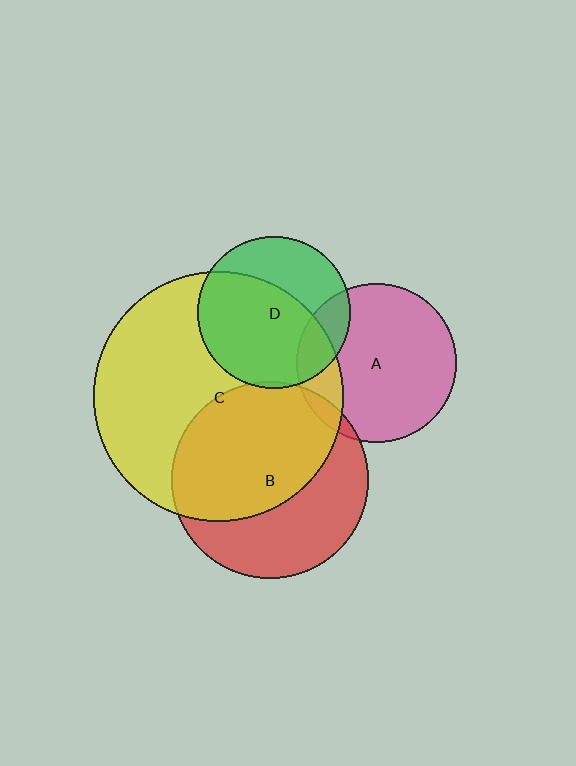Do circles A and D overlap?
Yes.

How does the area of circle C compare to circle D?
Approximately 2.7 times.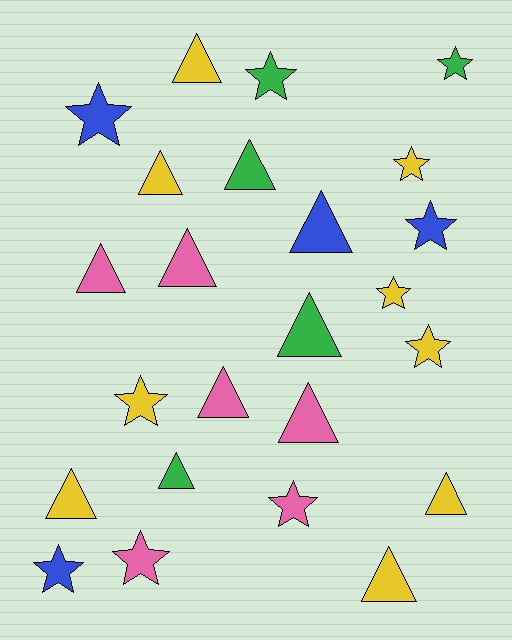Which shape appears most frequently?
Triangle, with 13 objects.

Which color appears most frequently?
Yellow, with 9 objects.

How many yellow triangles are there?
There are 5 yellow triangles.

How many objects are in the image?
There are 24 objects.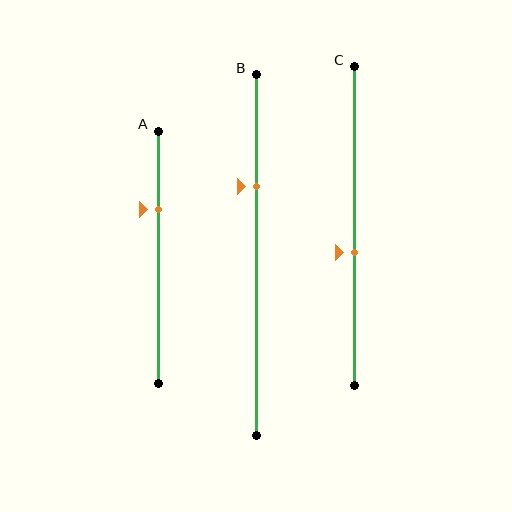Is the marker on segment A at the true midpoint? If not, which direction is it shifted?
No, the marker on segment A is shifted upward by about 19% of the segment length.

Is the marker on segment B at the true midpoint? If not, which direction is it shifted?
No, the marker on segment B is shifted upward by about 19% of the segment length.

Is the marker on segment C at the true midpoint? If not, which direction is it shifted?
No, the marker on segment C is shifted downward by about 8% of the segment length.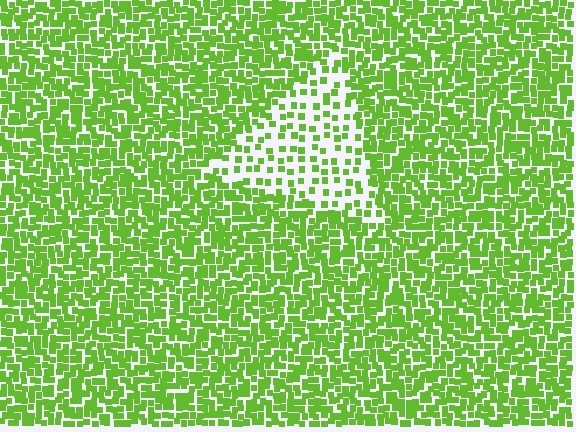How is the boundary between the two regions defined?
The boundary is defined by a change in element density (approximately 2.5x ratio). All elements are the same color, size, and shape.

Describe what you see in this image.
The image contains small lime elements arranged at two different densities. A triangle-shaped region is visible where the elements are less densely packed than the surrounding area.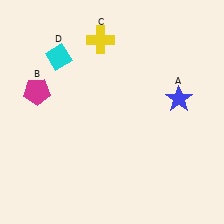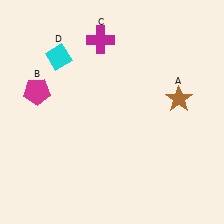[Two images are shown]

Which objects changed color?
A changed from blue to brown. C changed from yellow to magenta.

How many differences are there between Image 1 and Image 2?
There are 2 differences between the two images.